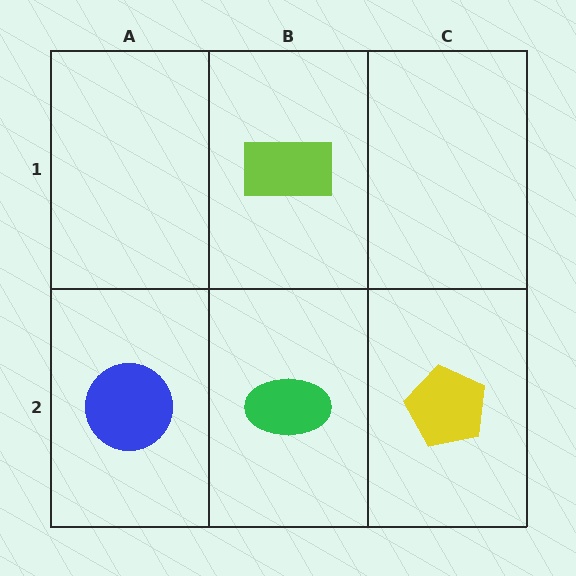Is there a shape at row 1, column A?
No, that cell is empty.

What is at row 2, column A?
A blue circle.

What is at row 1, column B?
A lime rectangle.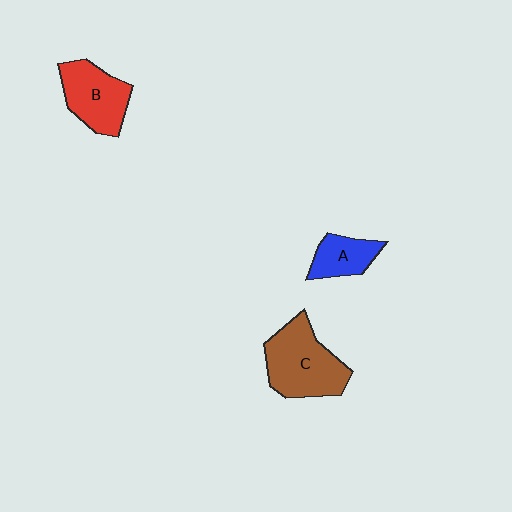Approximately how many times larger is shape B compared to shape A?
Approximately 1.6 times.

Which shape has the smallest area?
Shape A (blue).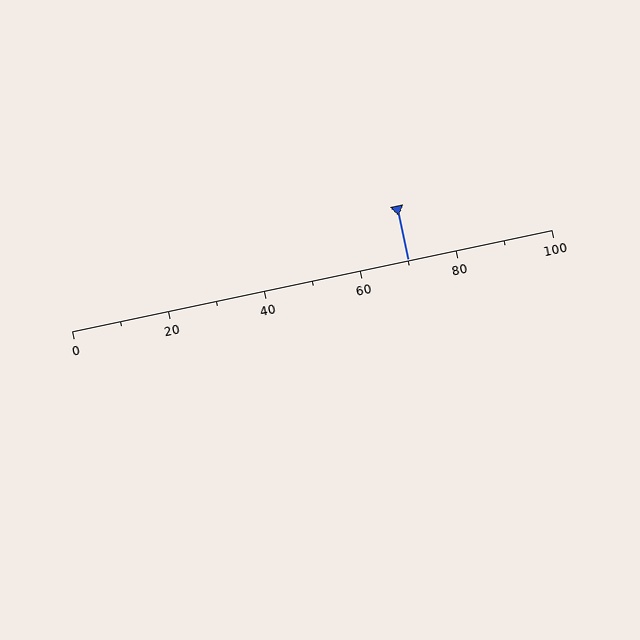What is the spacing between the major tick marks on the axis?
The major ticks are spaced 20 apart.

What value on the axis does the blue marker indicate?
The marker indicates approximately 70.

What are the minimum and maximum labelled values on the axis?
The axis runs from 0 to 100.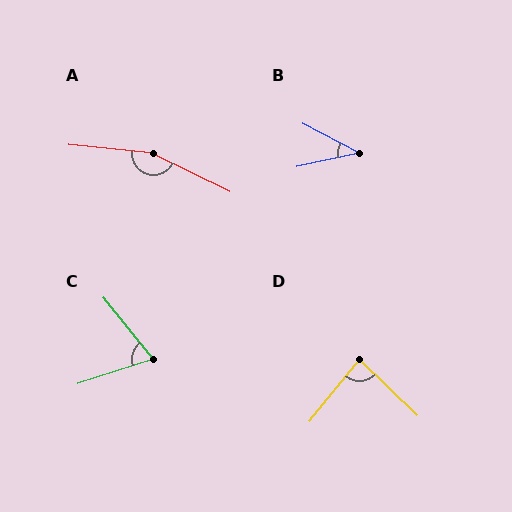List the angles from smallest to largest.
B (40°), C (69°), D (85°), A (160°).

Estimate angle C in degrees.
Approximately 69 degrees.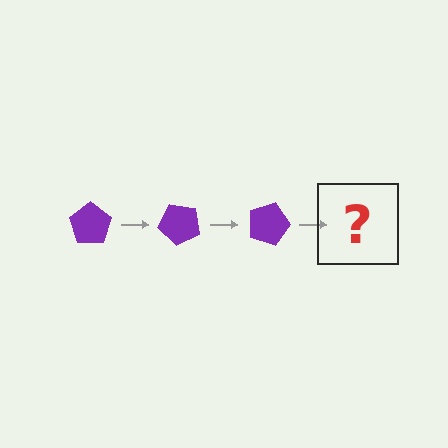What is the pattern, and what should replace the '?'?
The pattern is that the pentagon rotates 45 degrees each step. The '?' should be a purple pentagon rotated 135 degrees.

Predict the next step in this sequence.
The next step is a purple pentagon rotated 135 degrees.